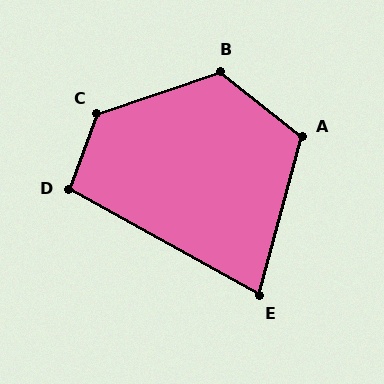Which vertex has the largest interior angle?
C, at approximately 129 degrees.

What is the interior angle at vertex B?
Approximately 123 degrees (obtuse).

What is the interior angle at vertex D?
Approximately 99 degrees (obtuse).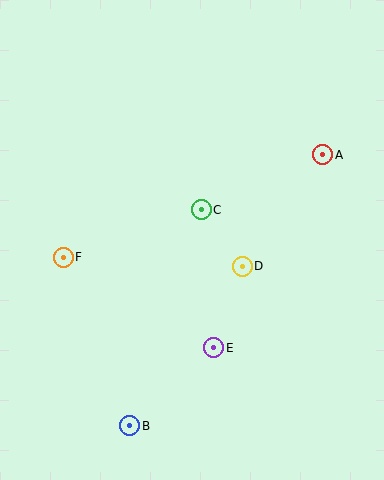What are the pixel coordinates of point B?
Point B is at (130, 426).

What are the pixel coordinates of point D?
Point D is at (242, 266).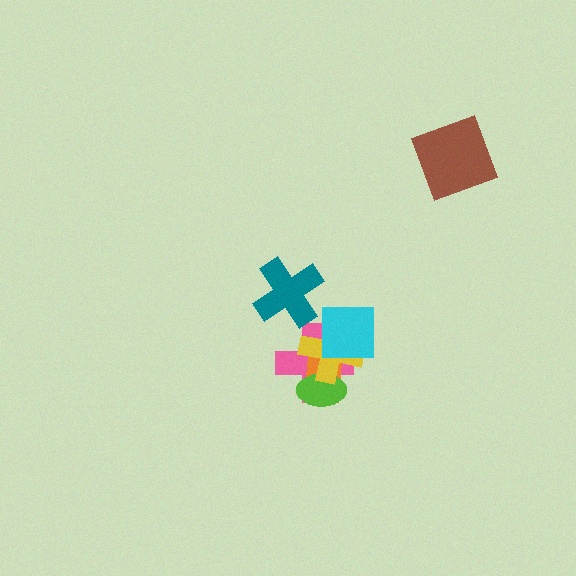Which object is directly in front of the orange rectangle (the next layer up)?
The lime ellipse is directly in front of the orange rectangle.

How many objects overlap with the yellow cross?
4 objects overlap with the yellow cross.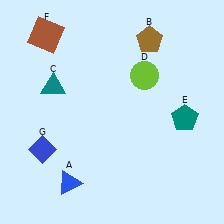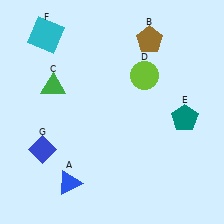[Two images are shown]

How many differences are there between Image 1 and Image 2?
There are 2 differences between the two images.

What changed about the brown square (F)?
In Image 1, F is brown. In Image 2, it changed to cyan.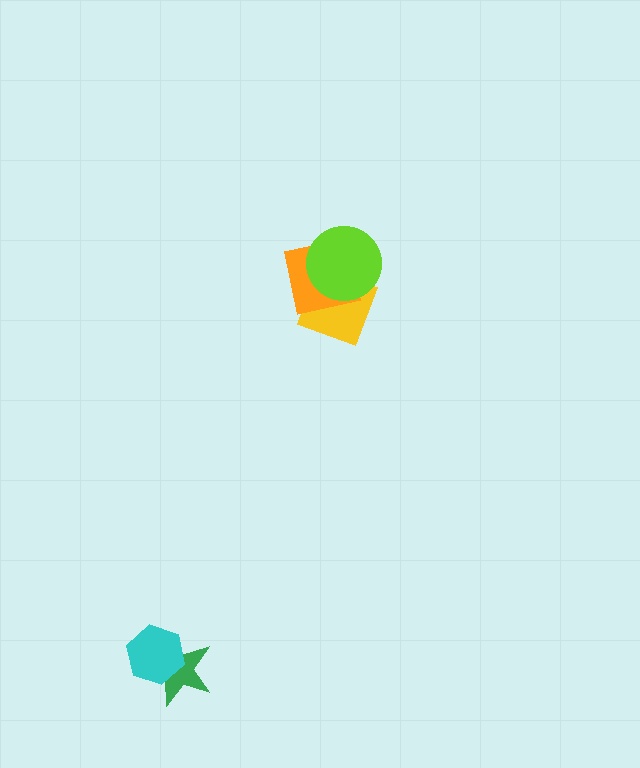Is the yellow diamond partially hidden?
Yes, it is partially covered by another shape.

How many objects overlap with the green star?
1 object overlaps with the green star.